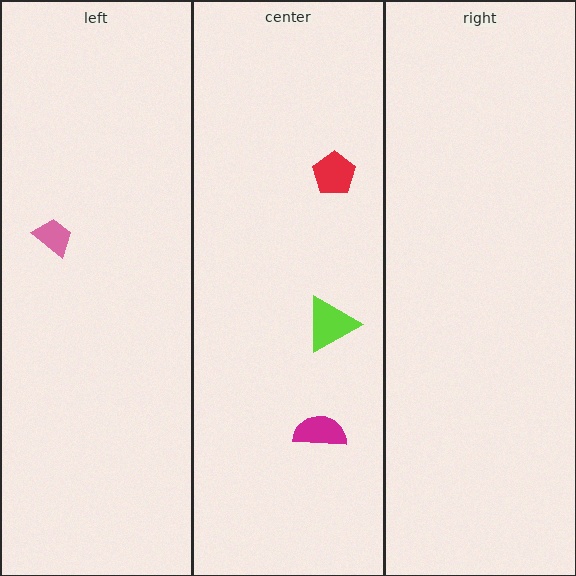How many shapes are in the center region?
3.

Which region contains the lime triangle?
The center region.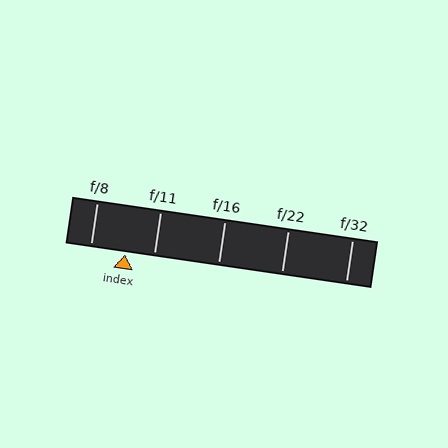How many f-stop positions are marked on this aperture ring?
There are 5 f-stop positions marked.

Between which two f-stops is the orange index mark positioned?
The index mark is between f/8 and f/11.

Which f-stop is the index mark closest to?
The index mark is closest to f/11.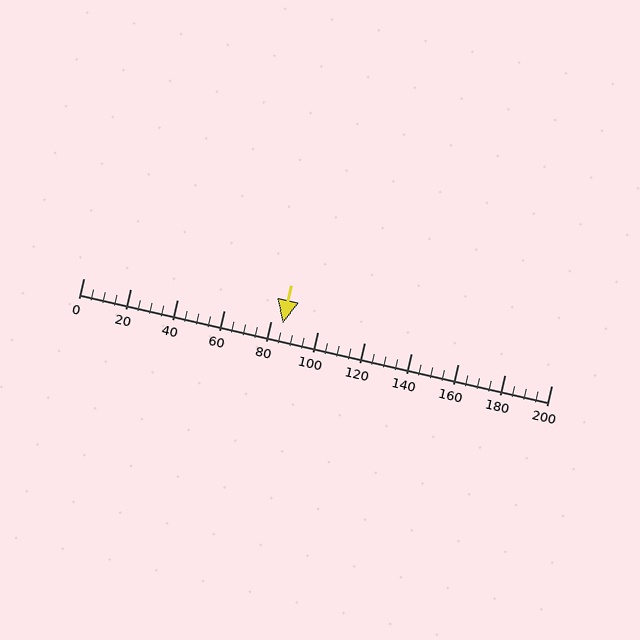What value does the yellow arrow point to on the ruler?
The yellow arrow points to approximately 85.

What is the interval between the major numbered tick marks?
The major tick marks are spaced 20 units apart.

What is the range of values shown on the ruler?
The ruler shows values from 0 to 200.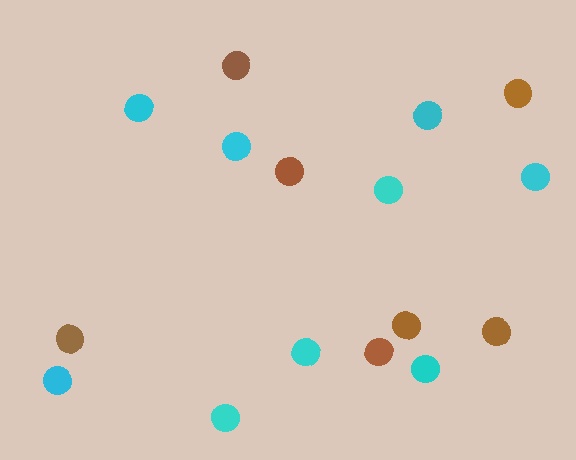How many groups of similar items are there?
There are 2 groups: one group of brown circles (7) and one group of cyan circles (9).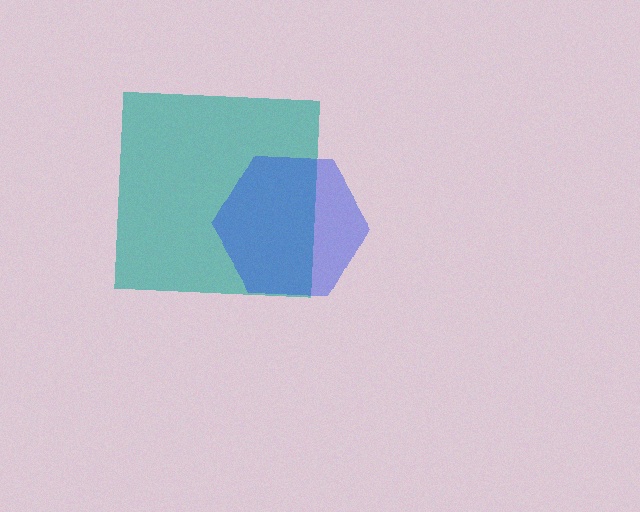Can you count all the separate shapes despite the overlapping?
Yes, there are 2 separate shapes.